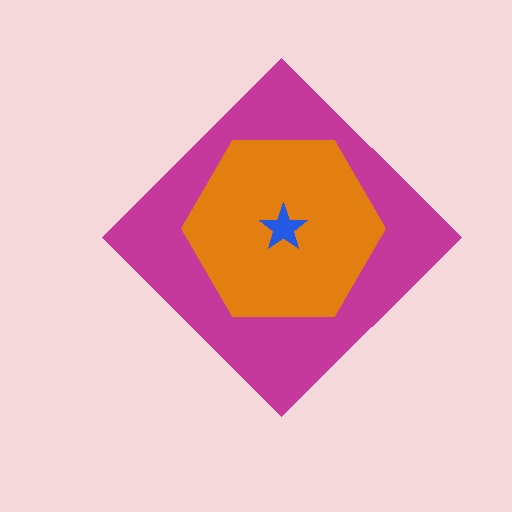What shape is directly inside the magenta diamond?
The orange hexagon.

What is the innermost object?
The blue star.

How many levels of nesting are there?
3.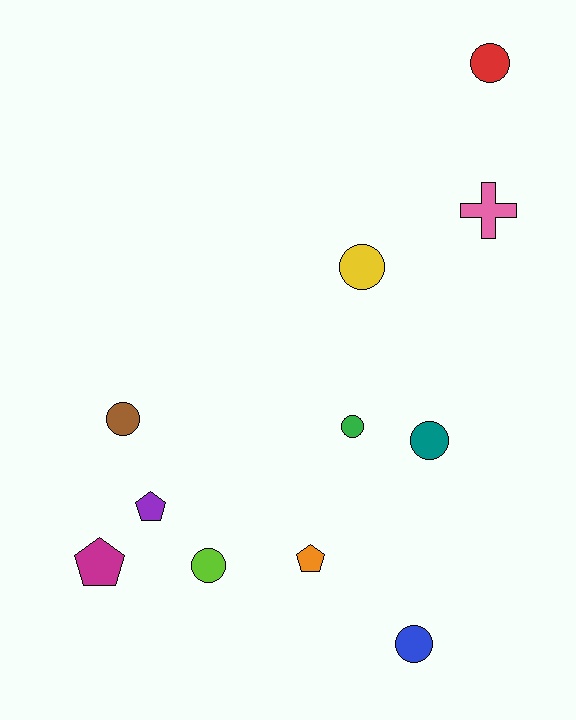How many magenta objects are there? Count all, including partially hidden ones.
There is 1 magenta object.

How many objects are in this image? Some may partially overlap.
There are 11 objects.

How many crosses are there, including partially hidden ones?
There is 1 cross.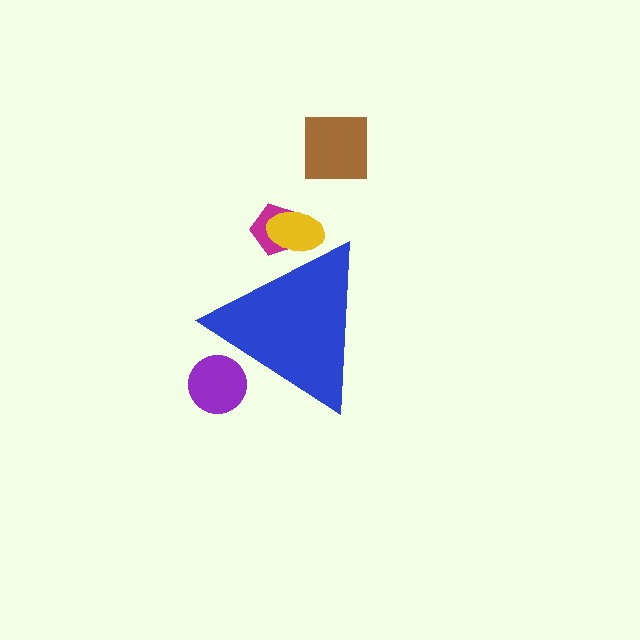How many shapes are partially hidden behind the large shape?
3 shapes are partially hidden.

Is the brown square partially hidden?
No, the brown square is fully visible.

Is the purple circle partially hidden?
Yes, the purple circle is partially hidden behind the blue triangle.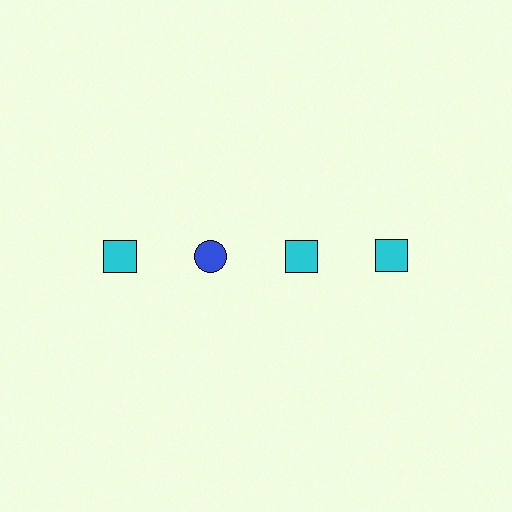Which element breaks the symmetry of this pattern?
The blue circle in the top row, second from left column breaks the symmetry. All other shapes are cyan squares.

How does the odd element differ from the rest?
It differs in both color (blue instead of cyan) and shape (circle instead of square).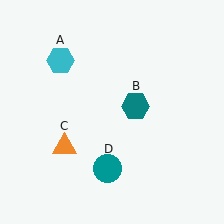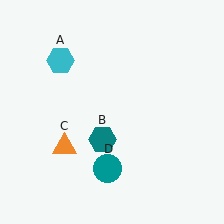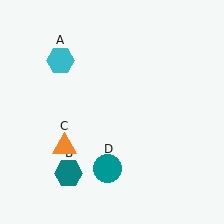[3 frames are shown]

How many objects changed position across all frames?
1 object changed position: teal hexagon (object B).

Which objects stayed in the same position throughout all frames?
Cyan hexagon (object A) and orange triangle (object C) and teal circle (object D) remained stationary.